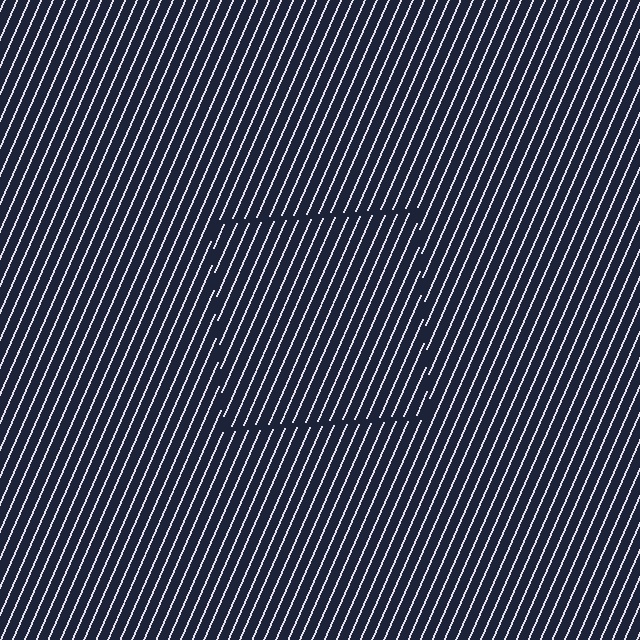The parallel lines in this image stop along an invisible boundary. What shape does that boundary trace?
An illusory square. The interior of the shape contains the same grating, shifted by half a period — the contour is defined by the phase discontinuity where line-ends from the inner and outer gratings abut.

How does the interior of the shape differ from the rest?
The interior of the shape contains the same grating, shifted by half a period — the contour is defined by the phase discontinuity where line-ends from the inner and outer gratings abut.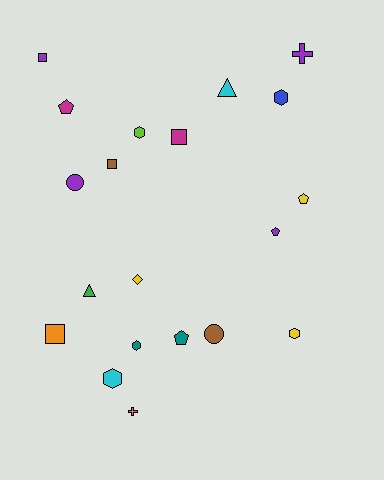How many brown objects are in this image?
There are 2 brown objects.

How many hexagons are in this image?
There are 5 hexagons.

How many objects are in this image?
There are 20 objects.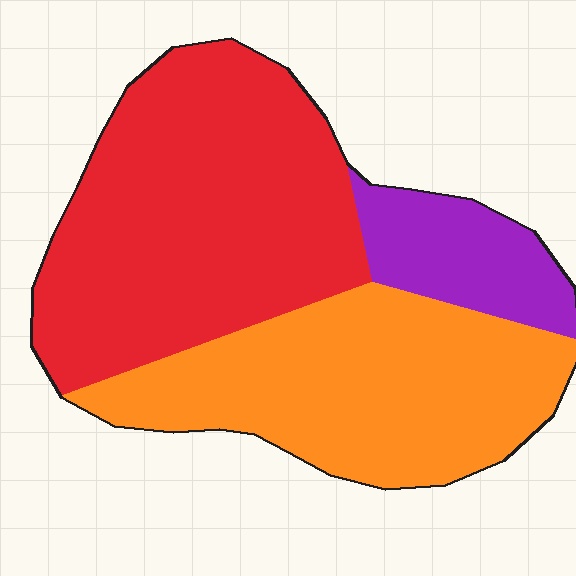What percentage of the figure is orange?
Orange covers around 40% of the figure.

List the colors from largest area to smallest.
From largest to smallest: red, orange, purple.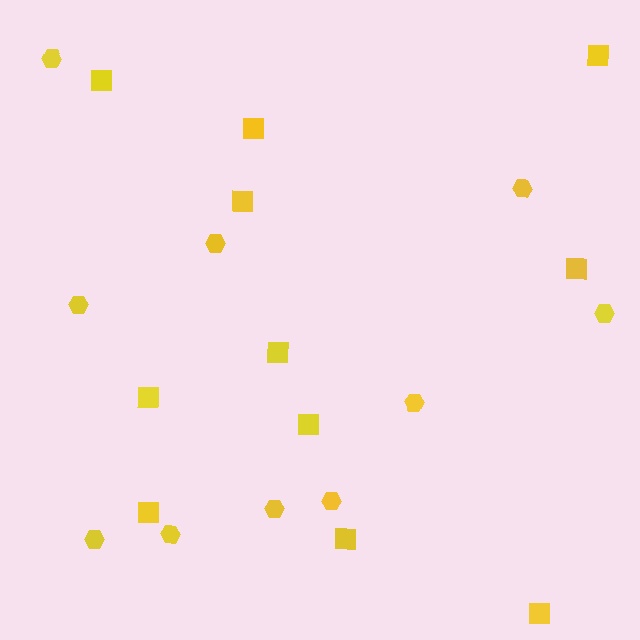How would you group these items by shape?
There are 2 groups: one group of squares (11) and one group of hexagons (10).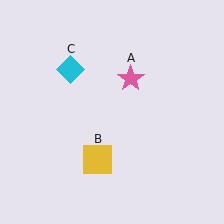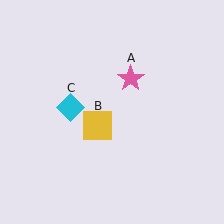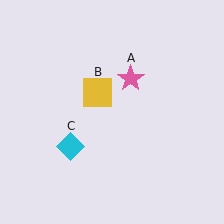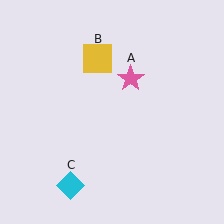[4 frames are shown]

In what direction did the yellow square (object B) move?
The yellow square (object B) moved up.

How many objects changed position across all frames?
2 objects changed position: yellow square (object B), cyan diamond (object C).